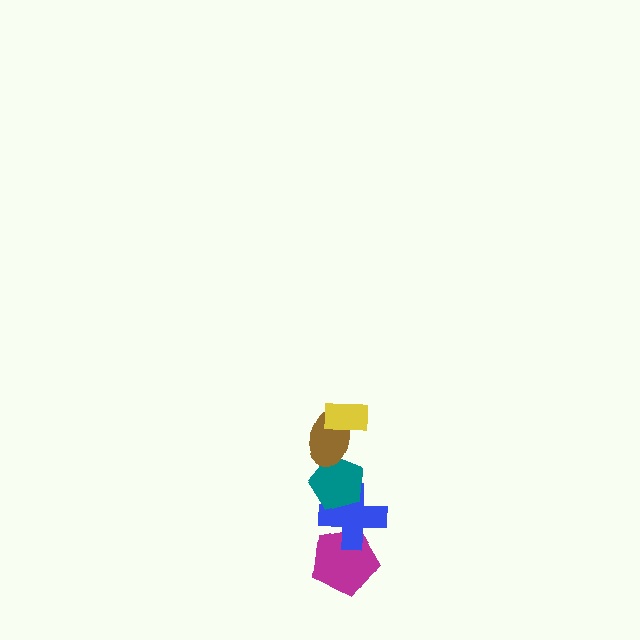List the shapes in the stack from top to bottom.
From top to bottom: the yellow rectangle, the brown ellipse, the teal pentagon, the blue cross, the magenta pentagon.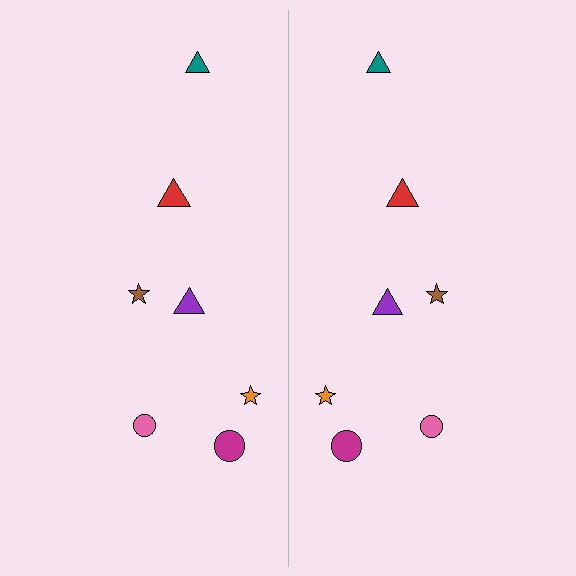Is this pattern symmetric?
Yes, this pattern has bilateral (reflection) symmetry.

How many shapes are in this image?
There are 14 shapes in this image.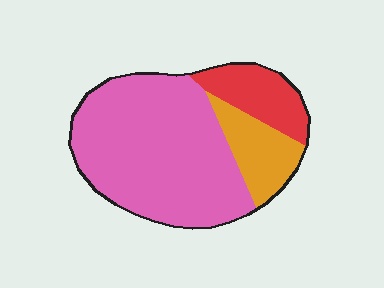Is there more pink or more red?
Pink.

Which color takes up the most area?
Pink, at roughly 65%.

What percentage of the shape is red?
Red covers 16% of the shape.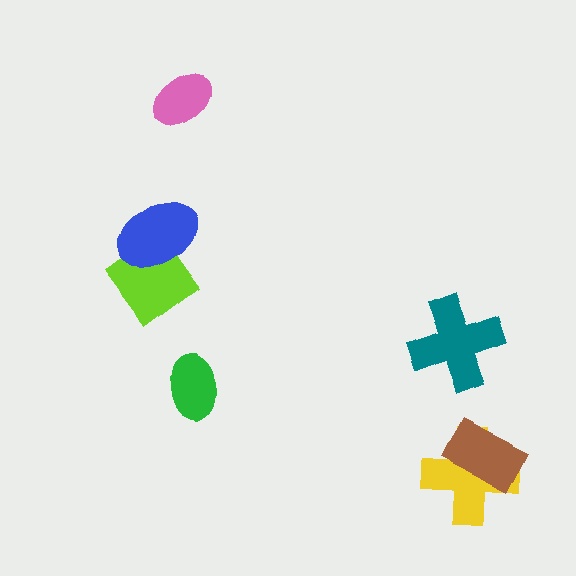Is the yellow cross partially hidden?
Yes, it is partially covered by another shape.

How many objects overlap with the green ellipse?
0 objects overlap with the green ellipse.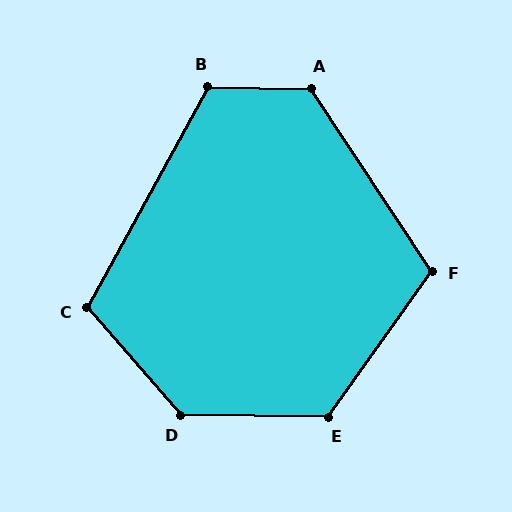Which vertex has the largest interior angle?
D, at approximately 131 degrees.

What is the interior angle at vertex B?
Approximately 117 degrees (obtuse).